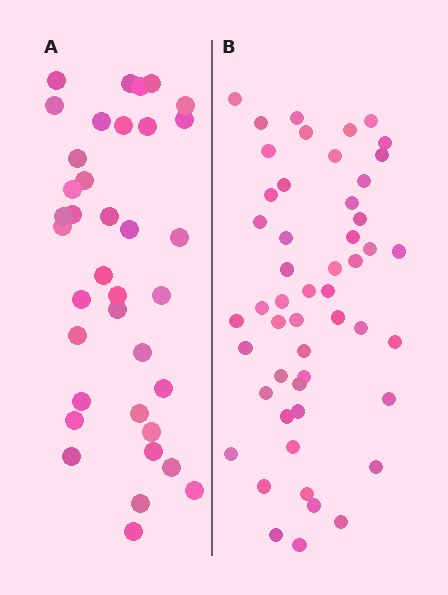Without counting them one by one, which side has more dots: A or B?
Region B (the right region) has more dots.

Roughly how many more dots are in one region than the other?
Region B has approximately 15 more dots than region A.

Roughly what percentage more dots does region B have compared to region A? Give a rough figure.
About 40% more.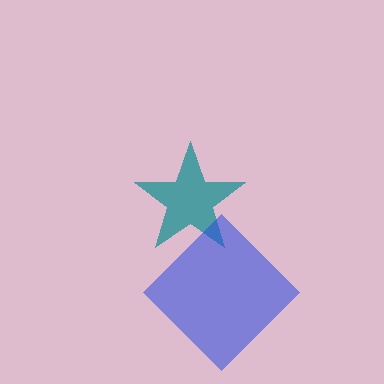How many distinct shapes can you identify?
There are 2 distinct shapes: a teal star, a blue diamond.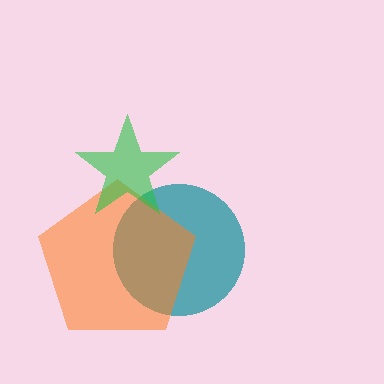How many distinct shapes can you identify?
There are 3 distinct shapes: a teal circle, an orange pentagon, a green star.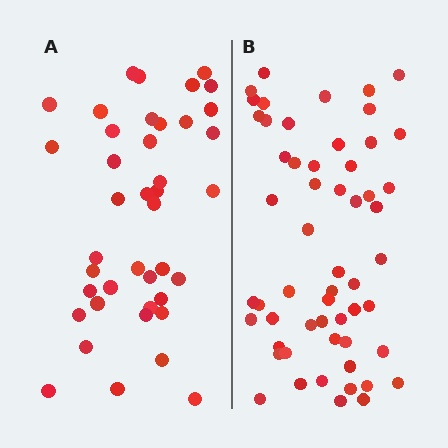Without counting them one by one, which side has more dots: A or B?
Region B (the right region) has more dots.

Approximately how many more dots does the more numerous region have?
Region B has approximately 15 more dots than region A.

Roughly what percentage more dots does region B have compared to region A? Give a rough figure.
About 35% more.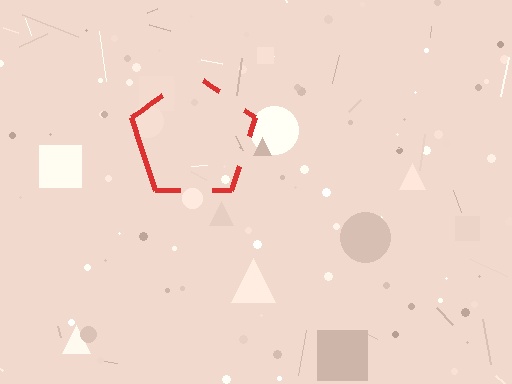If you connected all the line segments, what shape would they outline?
They would outline a pentagon.